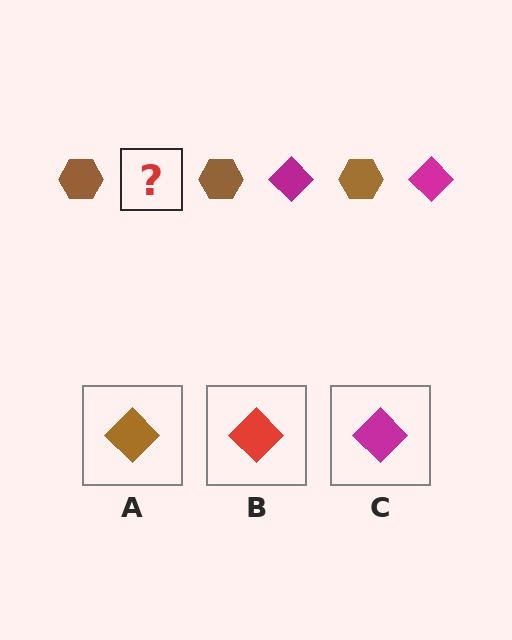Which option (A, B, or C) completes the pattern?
C.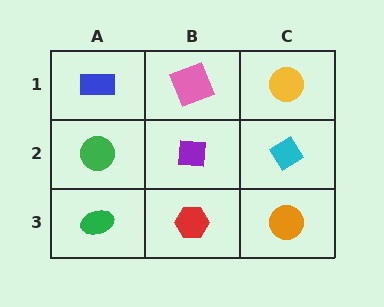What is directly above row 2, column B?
A pink square.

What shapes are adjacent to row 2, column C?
A yellow circle (row 1, column C), an orange circle (row 3, column C), a purple square (row 2, column B).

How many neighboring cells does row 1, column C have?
2.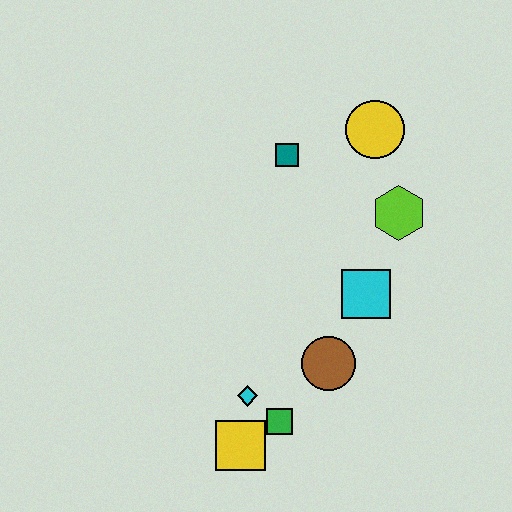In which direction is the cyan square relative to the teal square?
The cyan square is below the teal square.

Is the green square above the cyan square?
No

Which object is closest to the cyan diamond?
The green square is closest to the cyan diamond.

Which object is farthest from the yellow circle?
The yellow square is farthest from the yellow circle.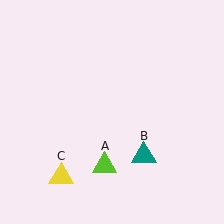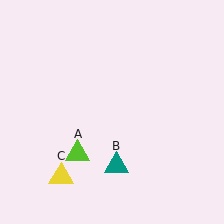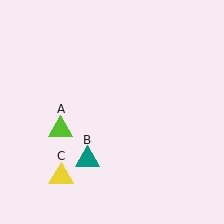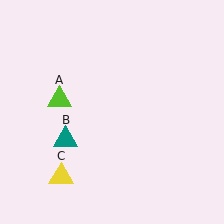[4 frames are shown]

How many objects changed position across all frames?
2 objects changed position: lime triangle (object A), teal triangle (object B).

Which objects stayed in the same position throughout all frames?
Yellow triangle (object C) remained stationary.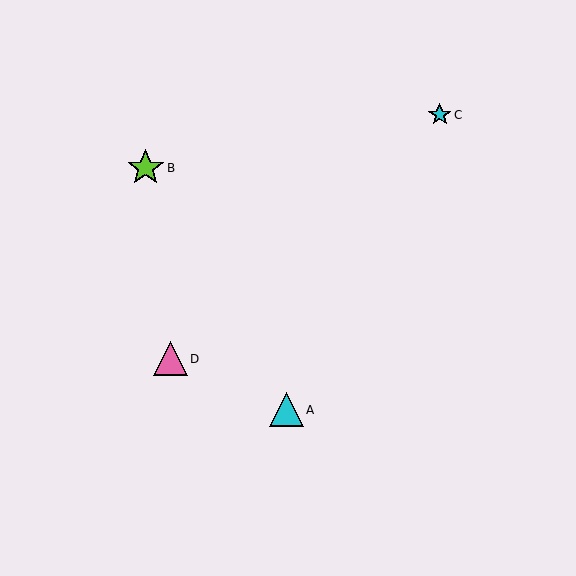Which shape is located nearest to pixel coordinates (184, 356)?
The pink triangle (labeled D) at (170, 359) is nearest to that location.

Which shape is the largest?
The lime star (labeled B) is the largest.